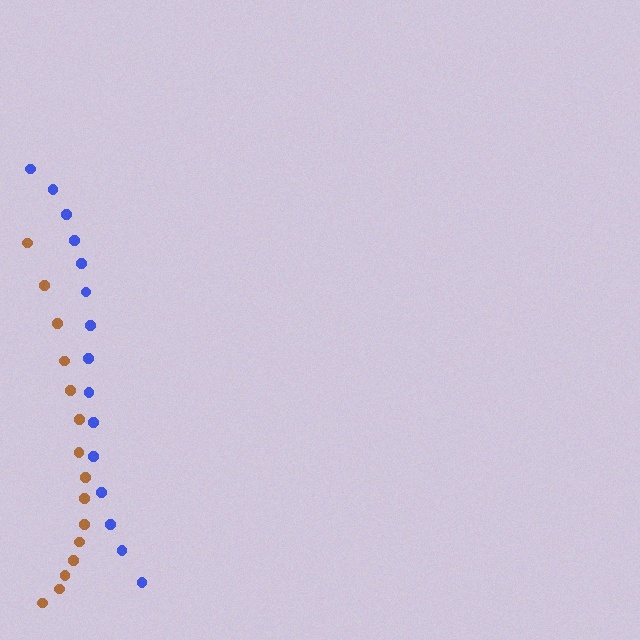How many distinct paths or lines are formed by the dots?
There are 2 distinct paths.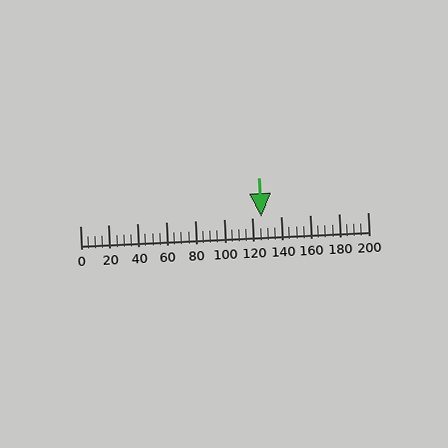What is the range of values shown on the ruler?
The ruler shows values from 0 to 200.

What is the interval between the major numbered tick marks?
The major tick marks are spaced 20 units apart.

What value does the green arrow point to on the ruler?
The green arrow points to approximately 126.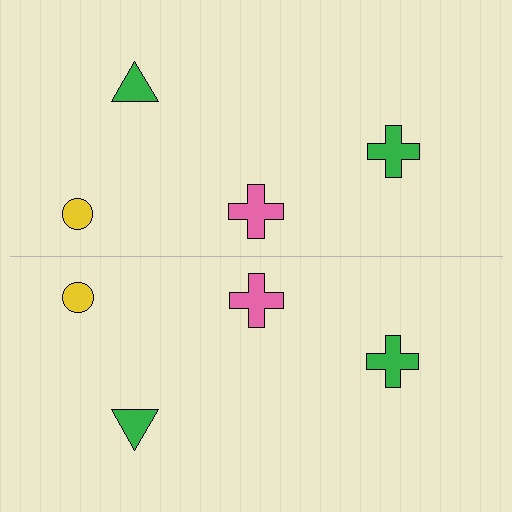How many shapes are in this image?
There are 8 shapes in this image.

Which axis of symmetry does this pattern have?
The pattern has a horizontal axis of symmetry running through the center of the image.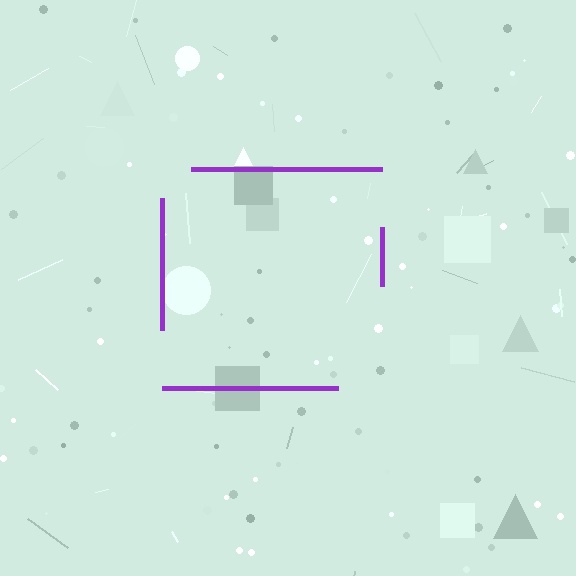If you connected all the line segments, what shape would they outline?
They would outline a square.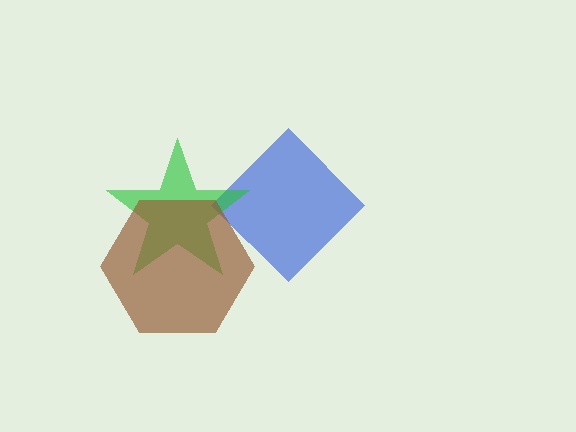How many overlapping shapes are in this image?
There are 3 overlapping shapes in the image.